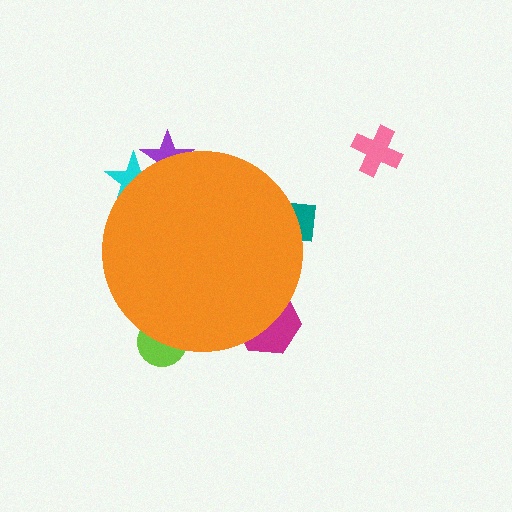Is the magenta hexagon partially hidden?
Yes, the magenta hexagon is partially hidden behind the orange circle.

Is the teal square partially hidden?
Yes, the teal square is partially hidden behind the orange circle.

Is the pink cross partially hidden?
No, the pink cross is fully visible.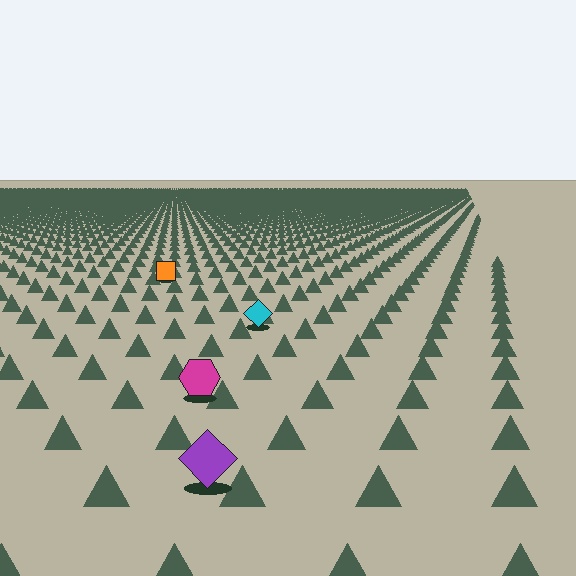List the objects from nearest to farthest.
From nearest to farthest: the purple diamond, the magenta hexagon, the cyan diamond, the orange square.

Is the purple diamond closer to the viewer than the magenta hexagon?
Yes. The purple diamond is closer — you can tell from the texture gradient: the ground texture is coarser near it.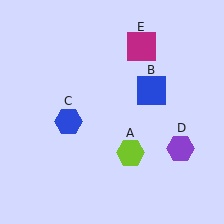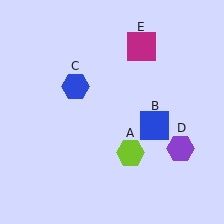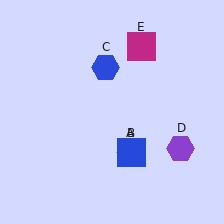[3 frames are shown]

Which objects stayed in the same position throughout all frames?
Lime hexagon (object A) and purple hexagon (object D) and magenta square (object E) remained stationary.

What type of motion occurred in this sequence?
The blue square (object B), blue hexagon (object C) rotated clockwise around the center of the scene.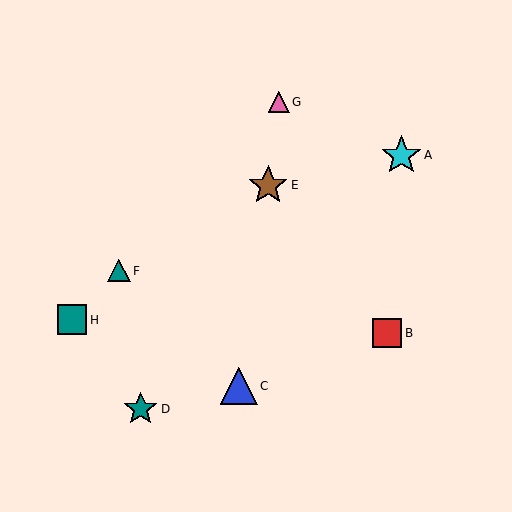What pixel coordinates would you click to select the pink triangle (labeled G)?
Click at (279, 102) to select the pink triangle G.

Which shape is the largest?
The cyan star (labeled A) is the largest.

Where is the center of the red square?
The center of the red square is at (387, 333).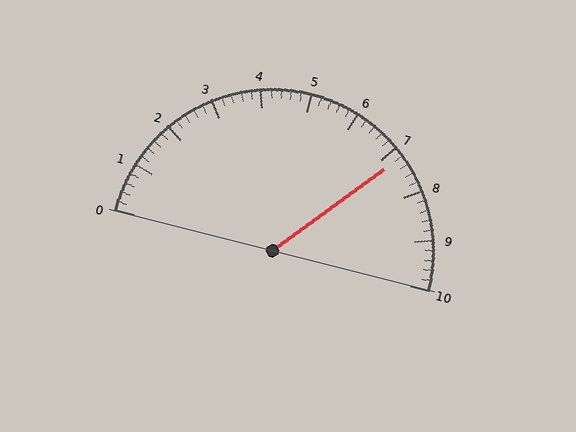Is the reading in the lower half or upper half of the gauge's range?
The reading is in the upper half of the range (0 to 10).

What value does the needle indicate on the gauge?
The needle indicates approximately 7.2.